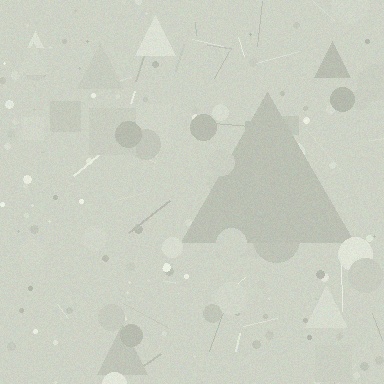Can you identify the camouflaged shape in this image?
The camouflaged shape is a triangle.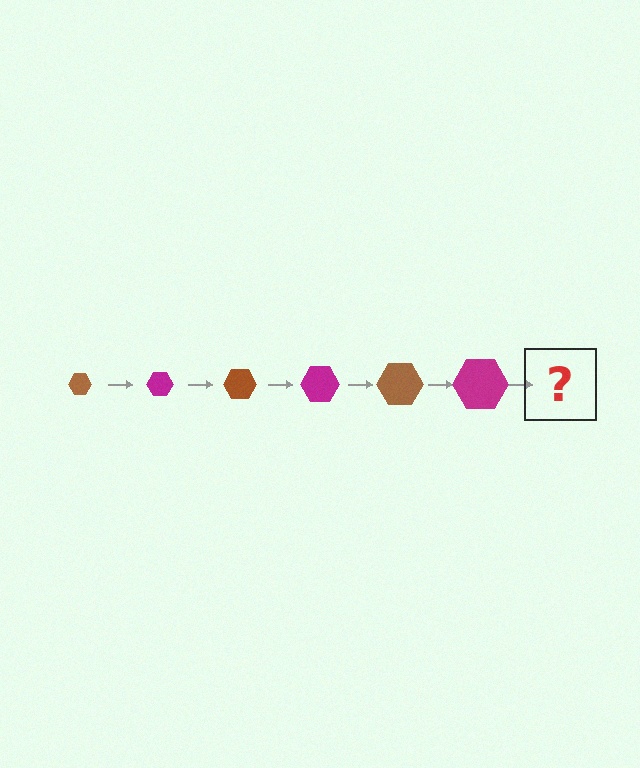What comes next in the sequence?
The next element should be a brown hexagon, larger than the previous one.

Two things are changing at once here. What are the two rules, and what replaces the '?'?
The two rules are that the hexagon grows larger each step and the color cycles through brown and magenta. The '?' should be a brown hexagon, larger than the previous one.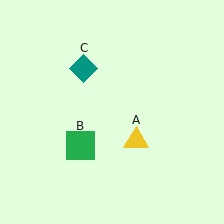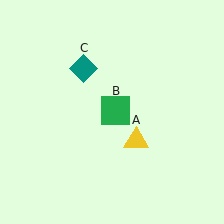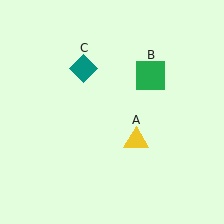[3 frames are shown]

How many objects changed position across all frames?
1 object changed position: green square (object B).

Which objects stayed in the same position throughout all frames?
Yellow triangle (object A) and teal diamond (object C) remained stationary.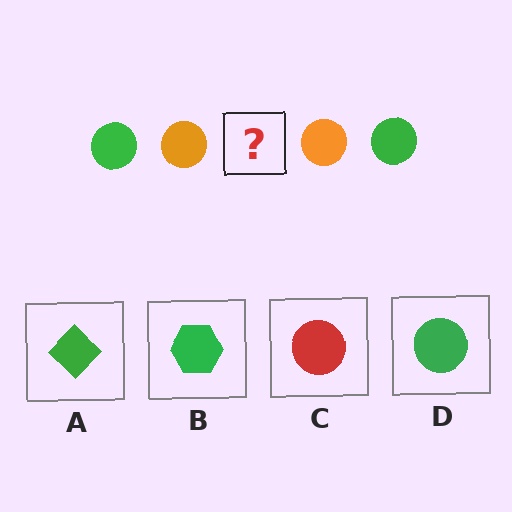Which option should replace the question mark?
Option D.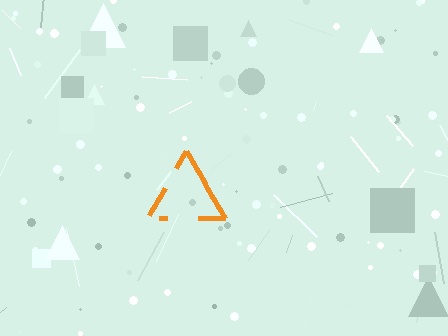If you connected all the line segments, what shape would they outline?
They would outline a triangle.